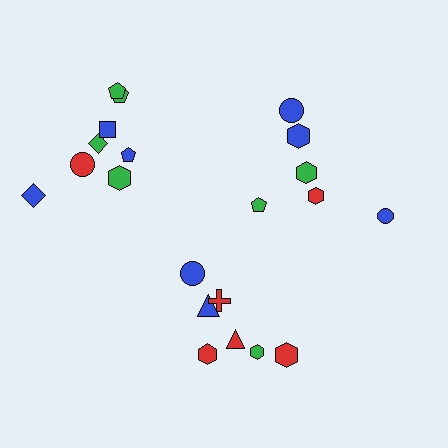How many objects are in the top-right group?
There are 6 objects.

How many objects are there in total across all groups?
There are 21 objects.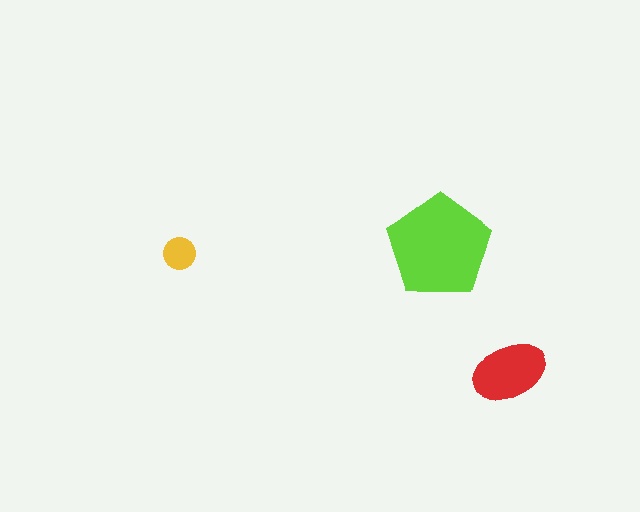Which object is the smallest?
The yellow circle.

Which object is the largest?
The lime pentagon.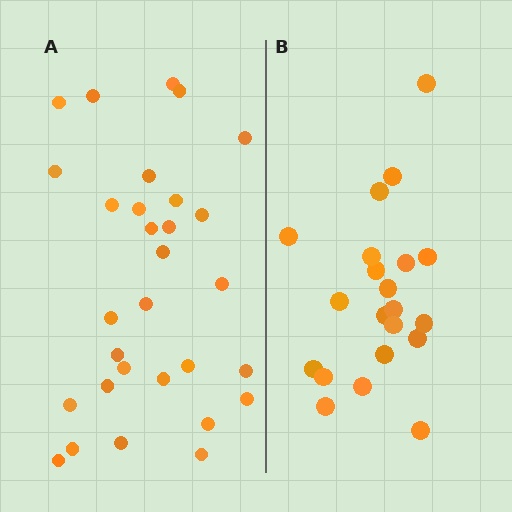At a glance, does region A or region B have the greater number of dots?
Region A (the left region) has more dots.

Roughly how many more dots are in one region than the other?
Region A has roughly 8 or so more dots than region B.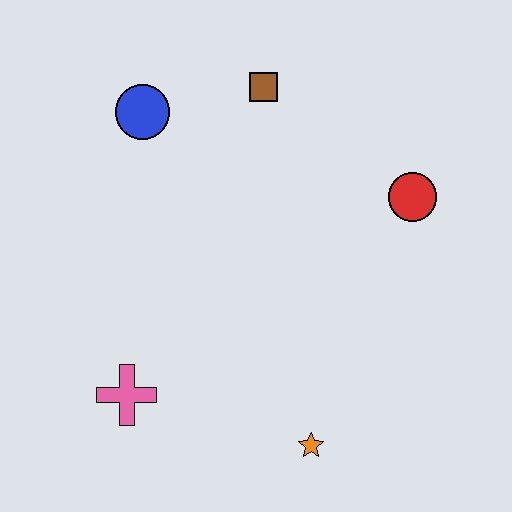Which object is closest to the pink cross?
The orange star is closest to the pink cross.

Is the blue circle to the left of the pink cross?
No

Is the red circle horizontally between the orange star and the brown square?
No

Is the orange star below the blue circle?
Yes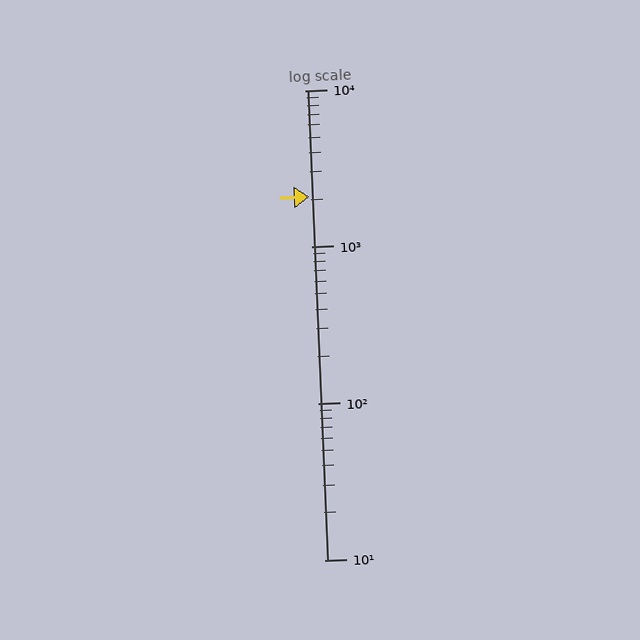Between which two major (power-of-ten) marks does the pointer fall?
The pointer is between 1000 and 10000.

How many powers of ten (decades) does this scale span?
The scale spans 3 decades, from 10 to 10000.